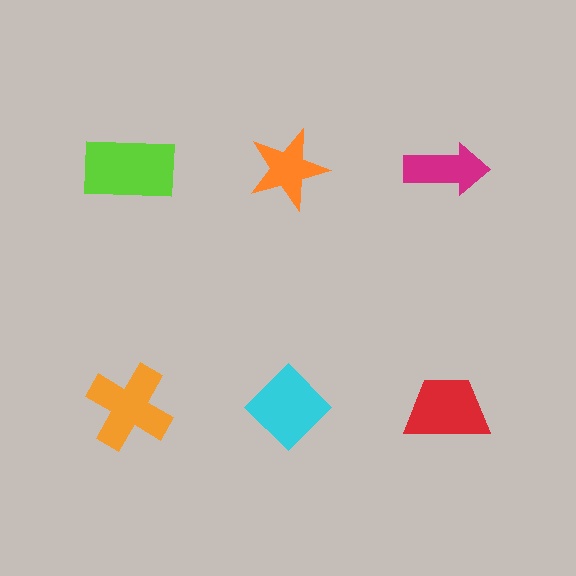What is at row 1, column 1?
A lime rectangle.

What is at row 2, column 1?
An orange cross.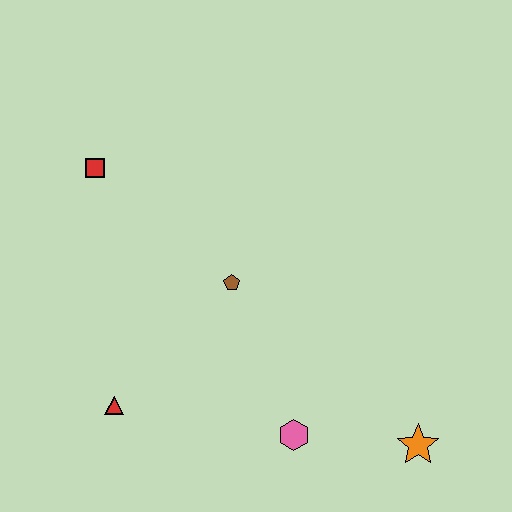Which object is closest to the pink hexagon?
The orange star is closest to the pink hexagon.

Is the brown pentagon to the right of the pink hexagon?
No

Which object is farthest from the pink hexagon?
The red square is farthest from the pink hexagon.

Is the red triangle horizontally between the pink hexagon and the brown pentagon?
No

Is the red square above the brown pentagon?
Yes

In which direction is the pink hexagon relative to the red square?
The pink hexagon is below the red square.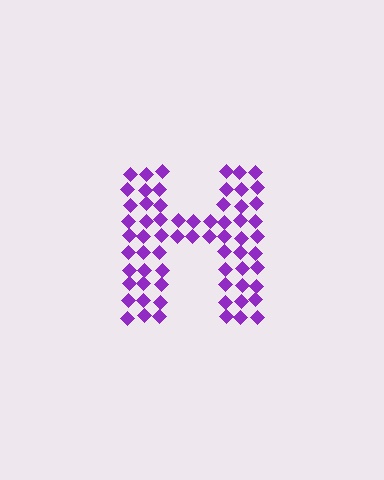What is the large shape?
The large shape is the letter H.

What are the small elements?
The small elements are diamonds.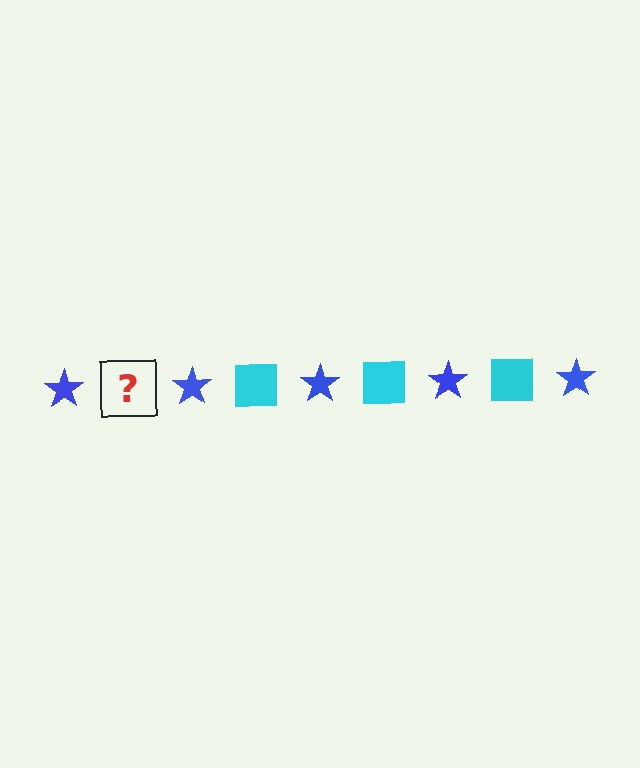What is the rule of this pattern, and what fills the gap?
The rule is that the pattern alternates between blue star and cyan square. The gap should be filled with a cyan square.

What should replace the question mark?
The question mark should be replaced with a cyan square.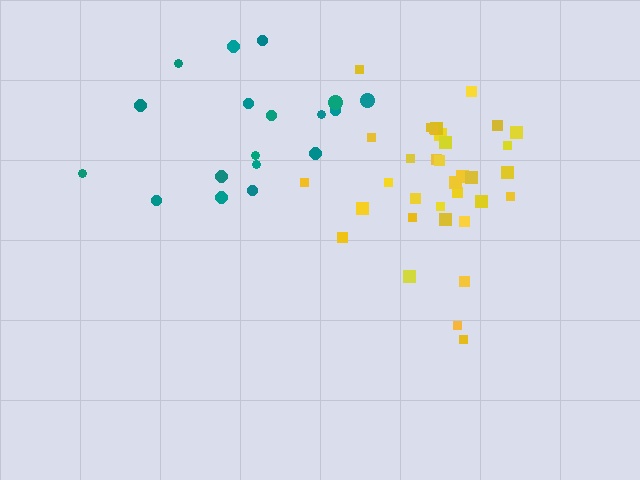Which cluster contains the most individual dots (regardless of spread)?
Yellow (34).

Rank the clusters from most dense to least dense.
yellow, teal.